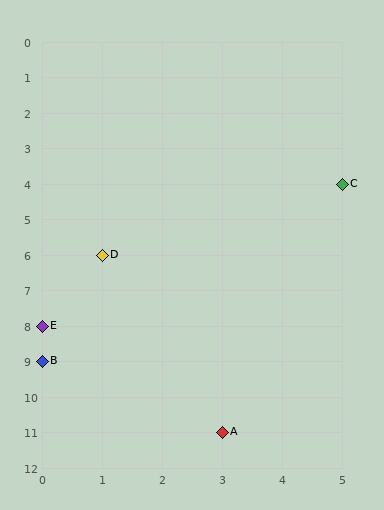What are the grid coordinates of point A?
Point A is at grid coordinates (3, 11).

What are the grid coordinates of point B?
Point B is at grid coordinates (0, 9).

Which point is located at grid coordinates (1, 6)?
Point D is at (1, 6).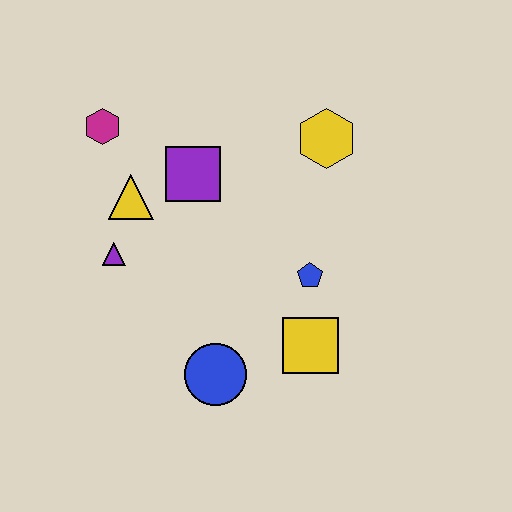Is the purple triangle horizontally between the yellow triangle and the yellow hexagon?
No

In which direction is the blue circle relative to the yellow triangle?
The blue circle is below the yellow triangle.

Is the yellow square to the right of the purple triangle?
Yes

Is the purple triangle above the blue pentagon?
Yes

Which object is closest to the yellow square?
The blue pentagon is closest to the yellow square.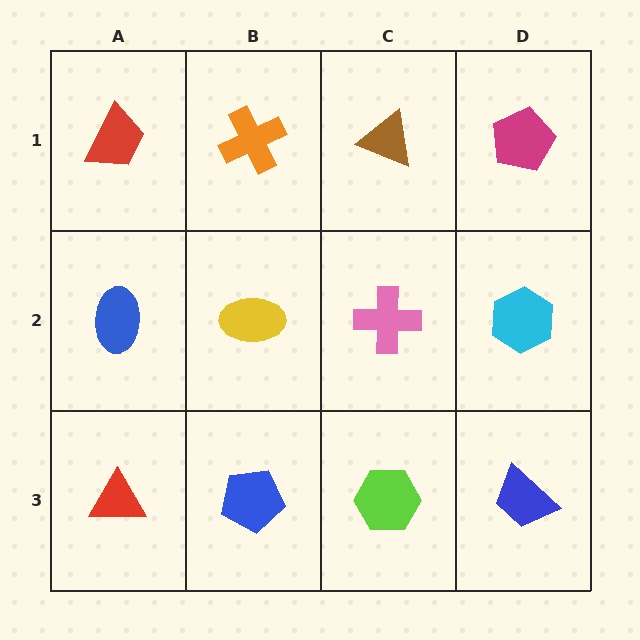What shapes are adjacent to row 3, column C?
A pink cross (row 2, column C), a blue pentagon (row 3, column B), a blue trapezoid (row 3, column D).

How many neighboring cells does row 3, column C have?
3.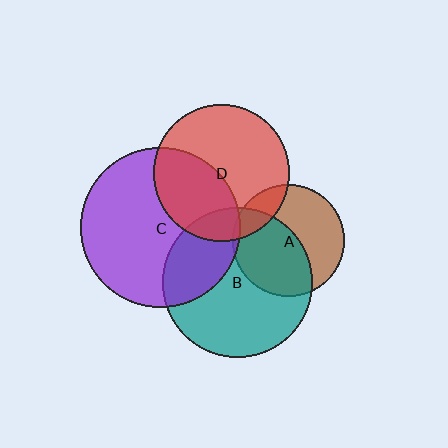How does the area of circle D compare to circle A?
Approximately 1.5 times.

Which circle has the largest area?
Circle C (purple).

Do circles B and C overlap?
Yes.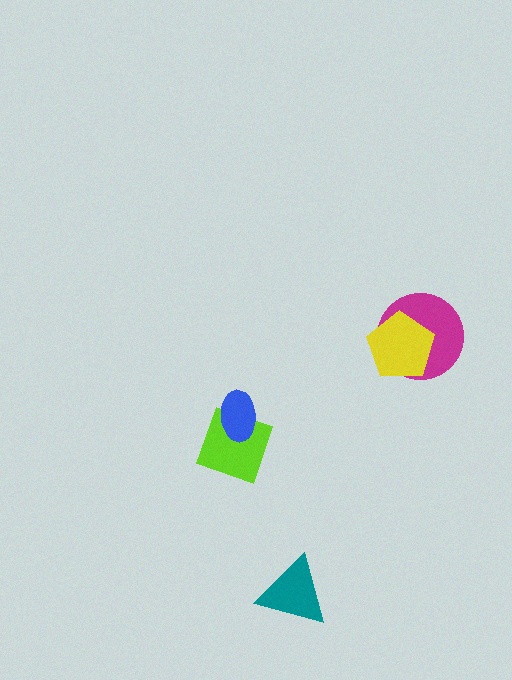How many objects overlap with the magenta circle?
1 object overlaps with the magenta circle.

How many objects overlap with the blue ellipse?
1 object overlaps with the blue ellipse.